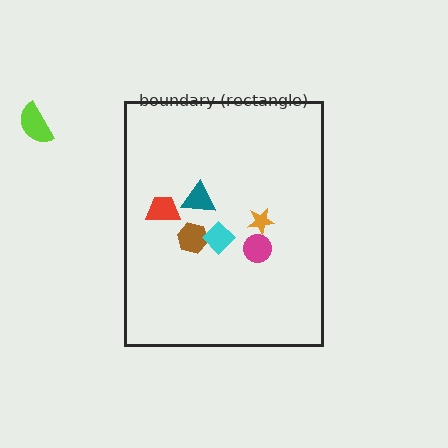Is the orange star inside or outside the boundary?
Inside.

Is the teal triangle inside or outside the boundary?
Inside.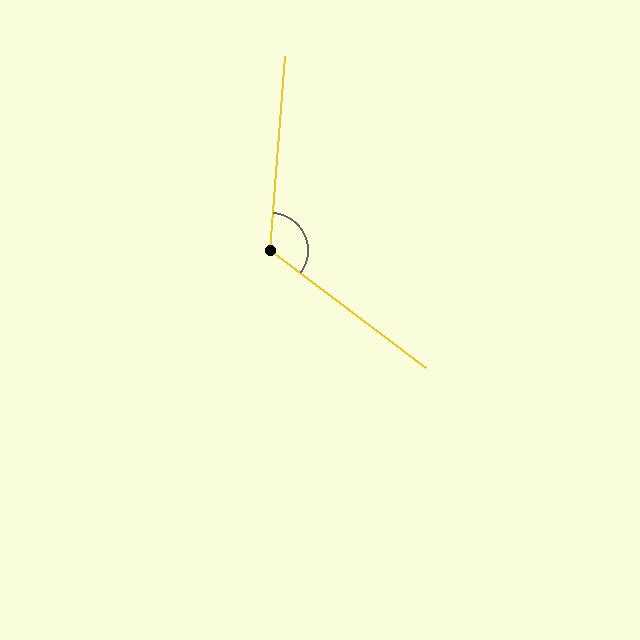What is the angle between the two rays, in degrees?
Approximately 122 degrees.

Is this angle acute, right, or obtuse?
It is obtuse.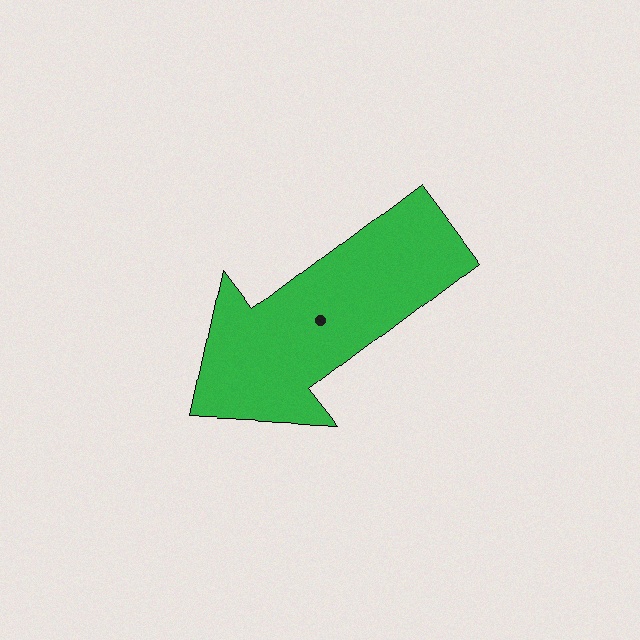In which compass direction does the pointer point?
Southwest.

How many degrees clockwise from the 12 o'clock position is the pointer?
Approximately 233 degrees.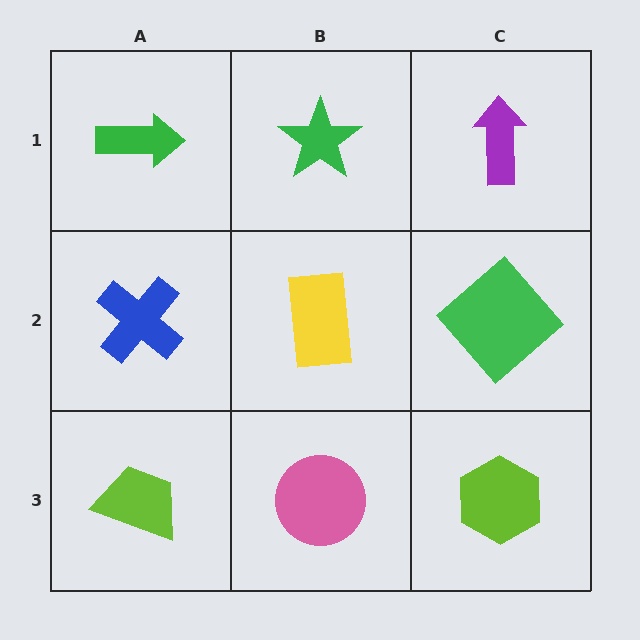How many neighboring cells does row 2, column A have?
3.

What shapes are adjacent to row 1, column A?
A blue cross (row 2, column A), a green star (row 1, column B).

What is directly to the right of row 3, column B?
A lime hexagon.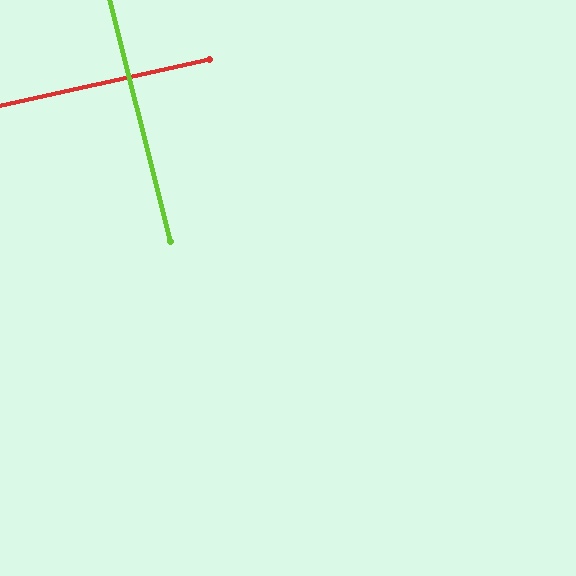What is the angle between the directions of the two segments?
Approximately 88 degrees.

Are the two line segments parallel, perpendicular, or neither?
Perpendicular — they meet at approximately 88°.